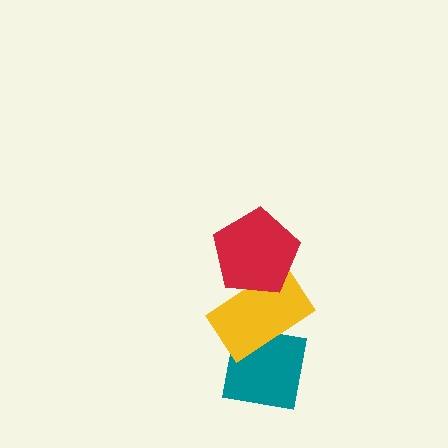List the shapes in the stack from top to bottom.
From top to bottom: the red pentagon, the yellow rectangle, the teal square.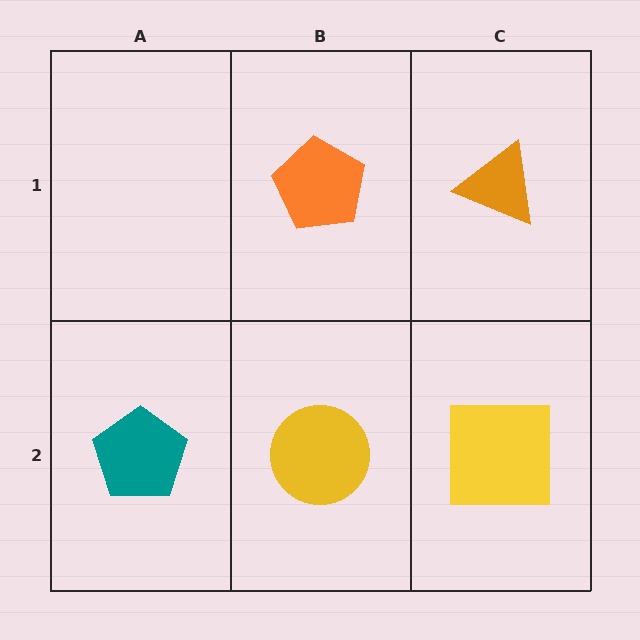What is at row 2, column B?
A yellow circle.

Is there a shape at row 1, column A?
No, that cell is empty.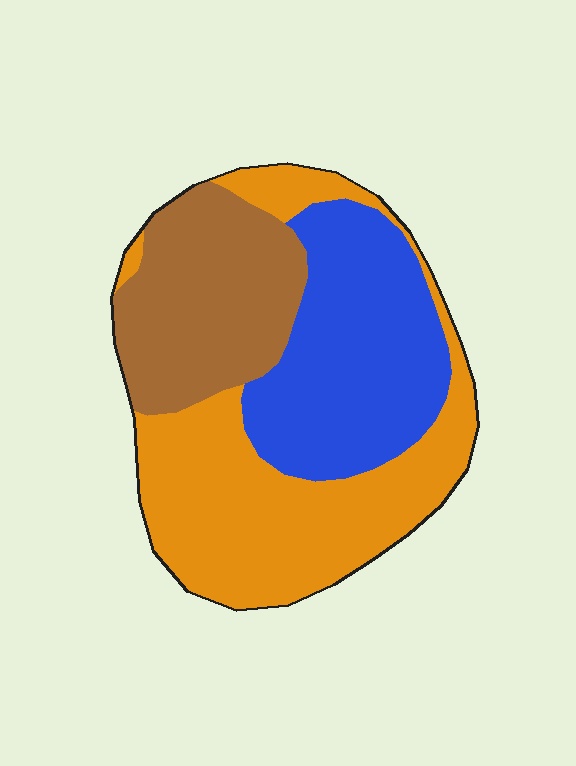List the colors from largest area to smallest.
From largest to smallest: orange, blue, brown.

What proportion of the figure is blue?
Blue covers around 30% of the figure.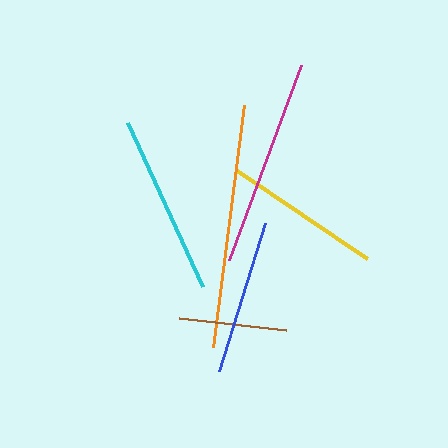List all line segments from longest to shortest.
From longest to shortest: orange, magenta, cyan, yellow, blue, brown.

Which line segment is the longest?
The orange line is the longest at approximately 244 pixels.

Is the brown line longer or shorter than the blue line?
The blue line is longer than the brown line.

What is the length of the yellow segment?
The yellow segment is approximately 157 pixels long.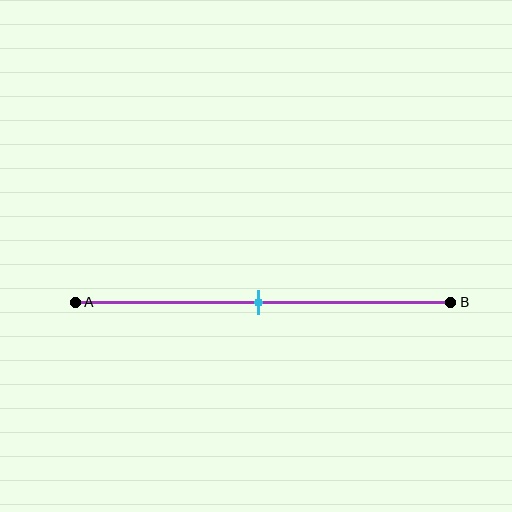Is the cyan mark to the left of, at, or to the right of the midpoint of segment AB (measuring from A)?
The cyan mark is approximately at the midpoint of segment AB.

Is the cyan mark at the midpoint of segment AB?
Yes, the mark is approximately at the midpoint.